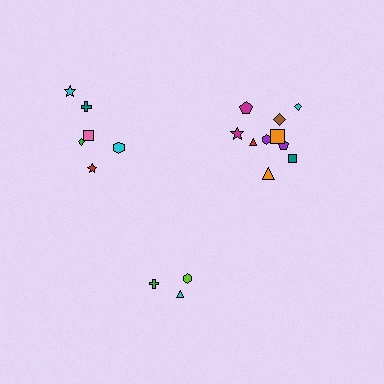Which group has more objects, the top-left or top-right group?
The top-right group.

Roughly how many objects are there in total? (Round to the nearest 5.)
Roughly 20 objects in total.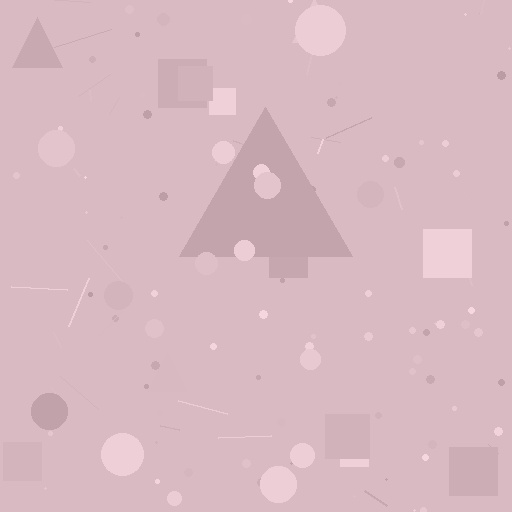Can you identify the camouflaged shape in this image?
The camouflaged shape is a triangle.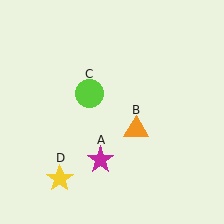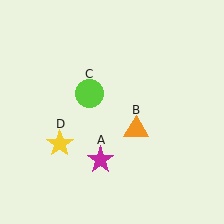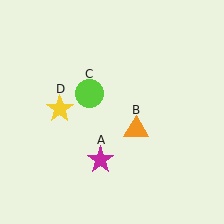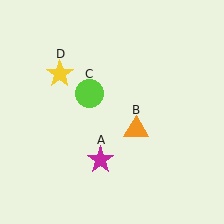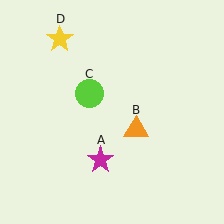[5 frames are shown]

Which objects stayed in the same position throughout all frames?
Magenta star (object A) and orange triangle (object B) and lime circle (object C) remained stationary.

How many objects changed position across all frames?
1 object changed position: yellow star (object D).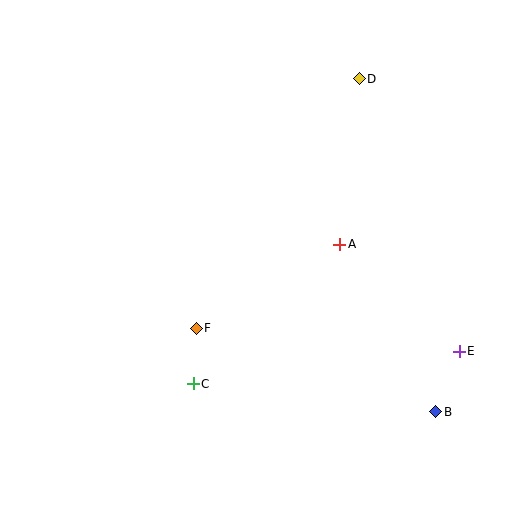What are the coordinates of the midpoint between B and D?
The midpoint between B and D is at (398, 245).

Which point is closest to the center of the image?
Point A at (340, 244) is closest to the center.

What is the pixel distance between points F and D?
The distance between F and D is 298 pixels.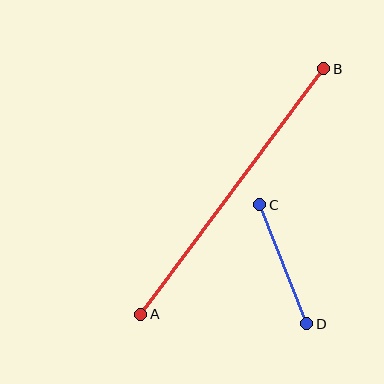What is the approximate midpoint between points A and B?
The midpoint is at approximately (232, 191) pixels.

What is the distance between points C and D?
The distance is approximately 128 pixels.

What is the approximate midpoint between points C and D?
The midpoint is at approximately (283, 264) pixels.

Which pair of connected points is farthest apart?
Points A and B are farthest apart.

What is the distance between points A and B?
The distance is approximately 306 pixels.